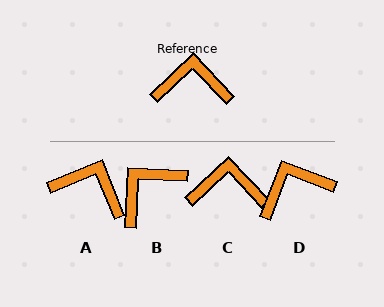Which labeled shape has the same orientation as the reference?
C.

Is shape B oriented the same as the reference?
No, it is off by about 44 degrees.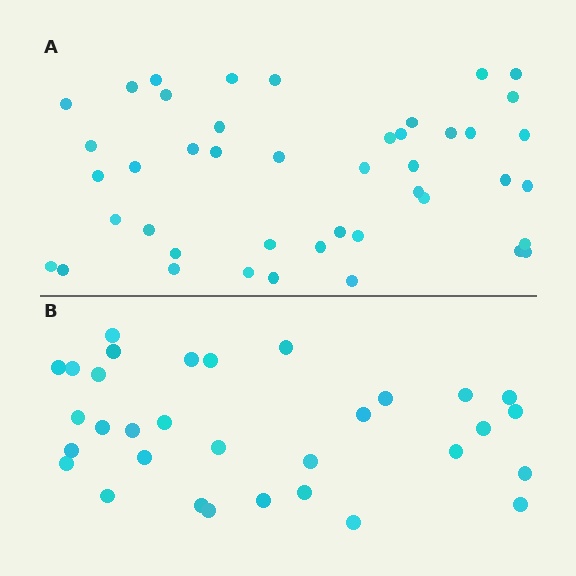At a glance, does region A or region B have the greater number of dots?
Region A (the top region) has more dots.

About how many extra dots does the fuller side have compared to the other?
Region A has roughly 12 or so more dots than region B.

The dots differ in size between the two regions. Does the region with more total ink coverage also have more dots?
No. Region B has more total ink coverage because its dots are larger, but region A actually contains more individual dots. Total area can be misleading — the number of items is what matters here.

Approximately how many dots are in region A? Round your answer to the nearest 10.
About 40 dots. (The exact count is 44, which rounds to 40.)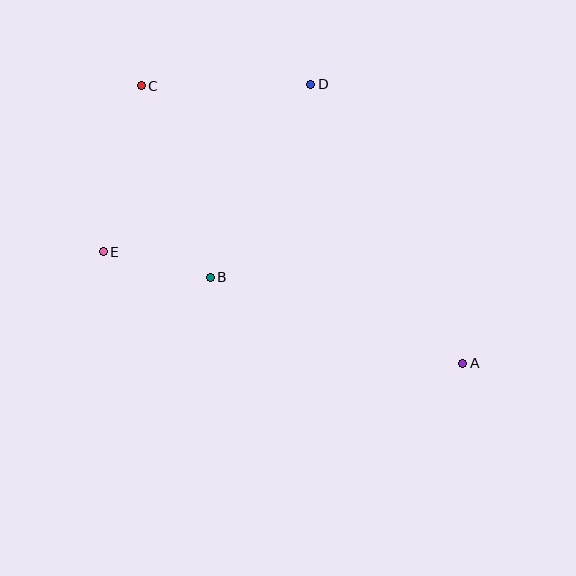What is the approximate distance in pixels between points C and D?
The distance between C and D is approximately 170 pixels.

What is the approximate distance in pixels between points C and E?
The distance between C and E is approximately 170 pixels.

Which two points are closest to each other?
Points B and E are closest to each other.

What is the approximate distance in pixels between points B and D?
The distance between B and D is approximately 218 pixels.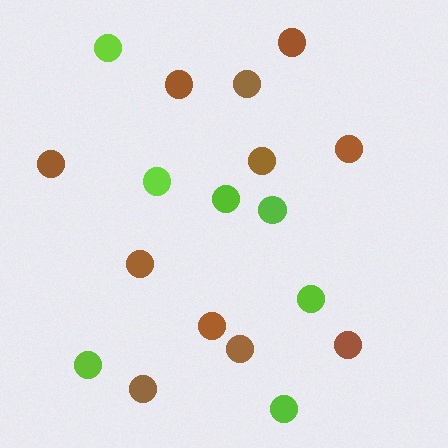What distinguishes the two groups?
There are 2 groups: one group of brown circles (11) and one group of lime circles (7).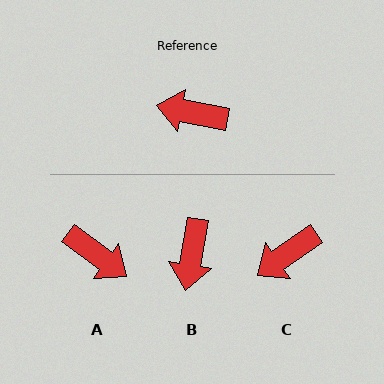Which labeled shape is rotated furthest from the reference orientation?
A, about 154 degrees away.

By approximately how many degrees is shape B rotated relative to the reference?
Approximately 91 degrees counter-clockwise.